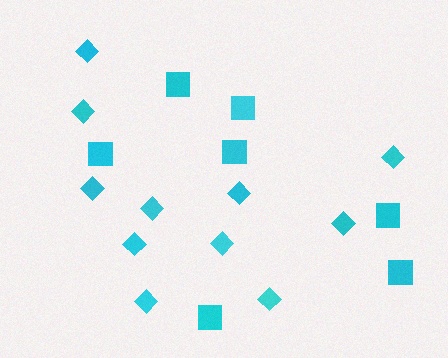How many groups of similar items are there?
There are 2 groups: one group of diamonds (11) and one group of squares (7).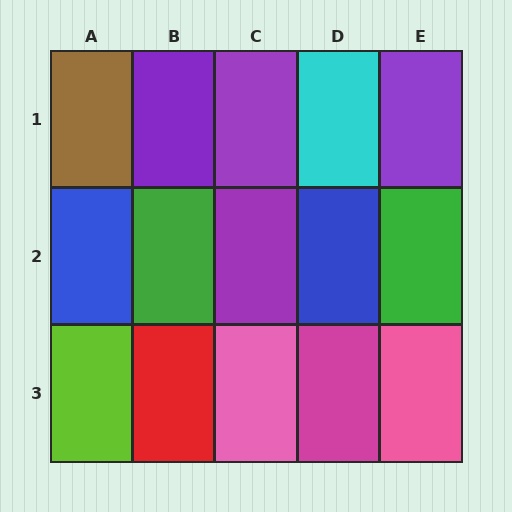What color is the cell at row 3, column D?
Magenta.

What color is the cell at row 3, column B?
Red.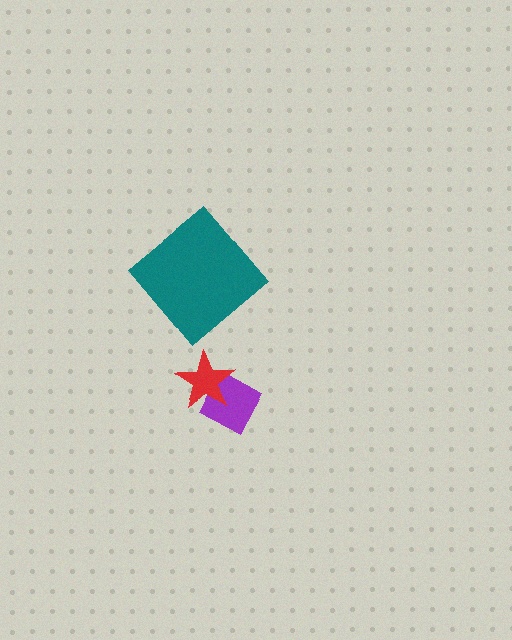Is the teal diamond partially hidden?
No, no other shape covers it.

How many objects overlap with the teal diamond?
0 objects overlap with the teal diamond.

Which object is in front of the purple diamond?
The red star is in front of the purple diamond.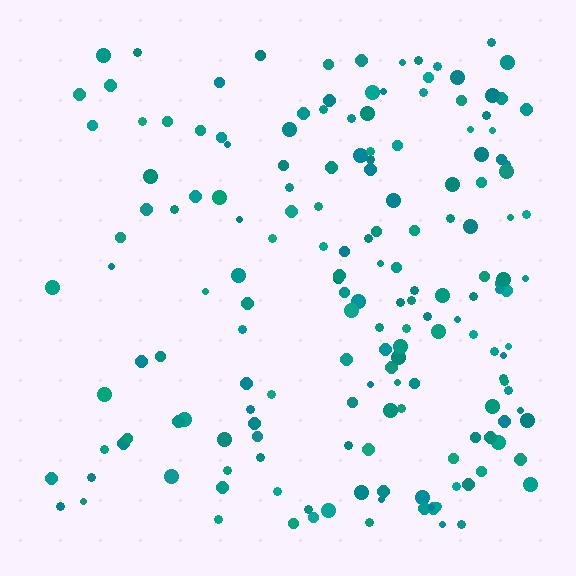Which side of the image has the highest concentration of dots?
The right.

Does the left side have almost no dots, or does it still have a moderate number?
Still a moderate number, just noticeably fewer than the right.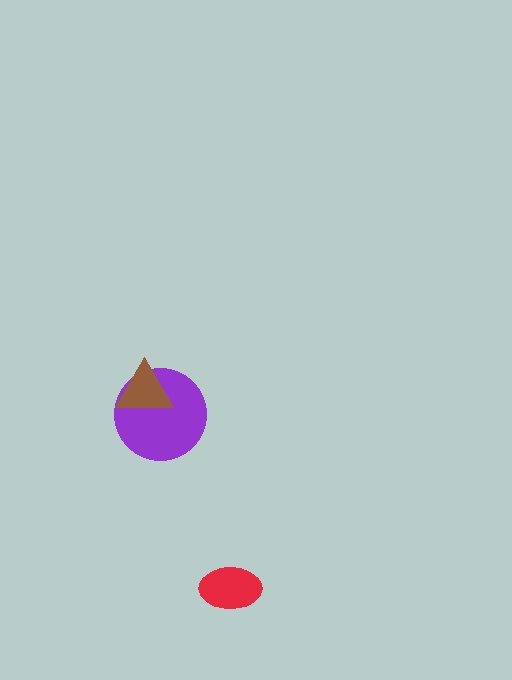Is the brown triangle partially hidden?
No, no other shape covers it.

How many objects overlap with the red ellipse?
0 objects overlap with the red ellipse.